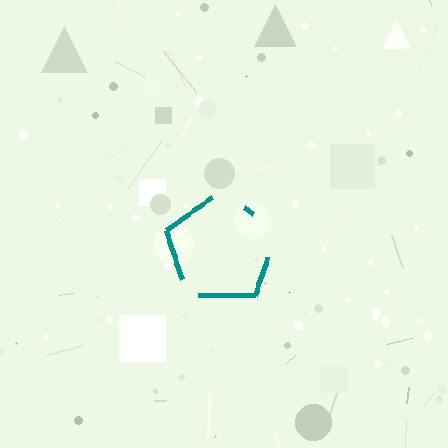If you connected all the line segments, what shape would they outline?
They would outline a pentagon.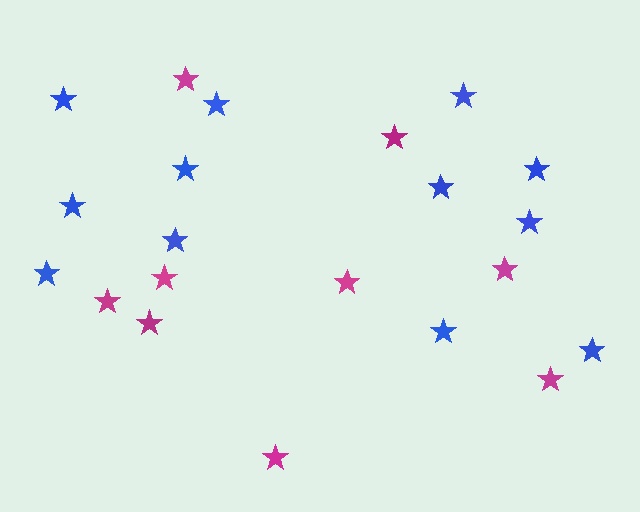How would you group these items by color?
There are 2 groups: one group of blue stars (12) and one group of magenta stars (9).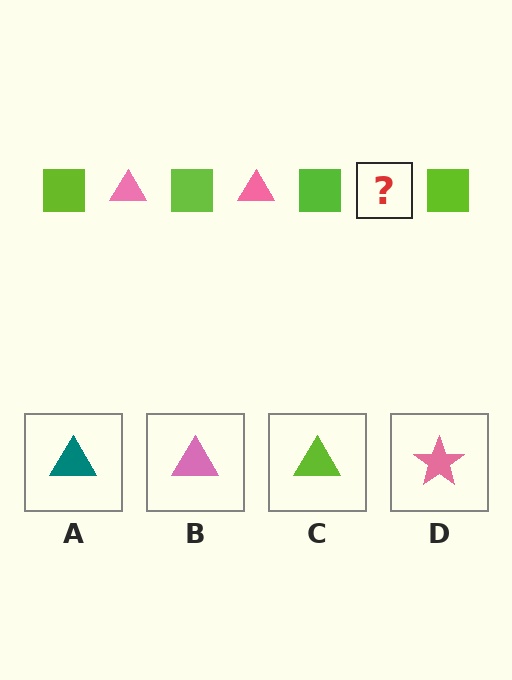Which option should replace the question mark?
Option B.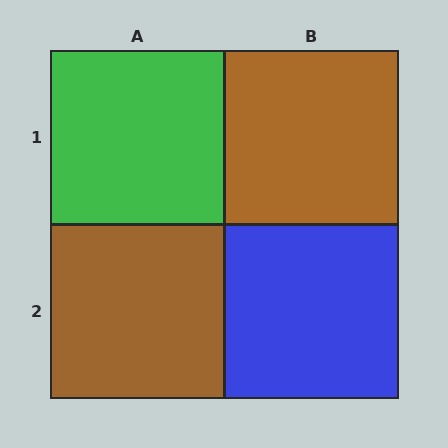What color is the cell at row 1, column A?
Green.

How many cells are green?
1 cell is green.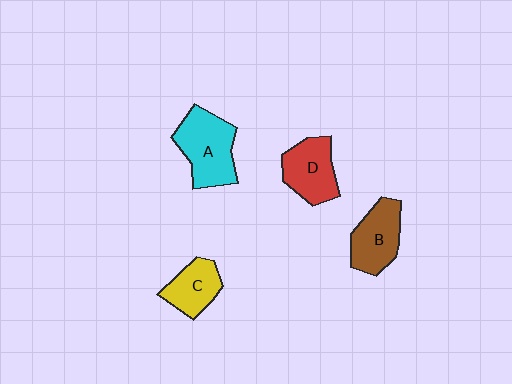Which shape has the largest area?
Shape A (cyan).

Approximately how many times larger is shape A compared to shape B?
Approximately 1.2 times.